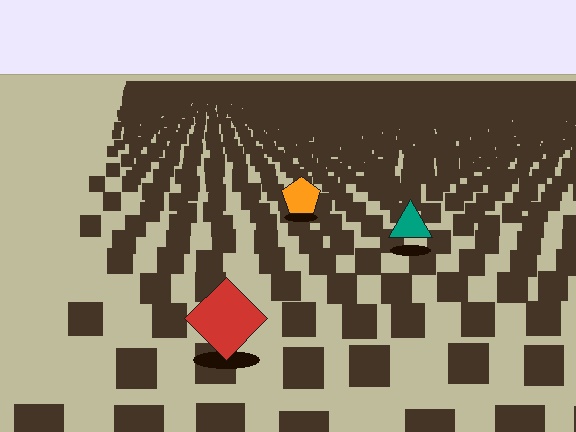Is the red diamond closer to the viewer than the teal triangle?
Yes. The red diamond is closer — you can tell from the texture gradient: the ground texture is coarser near it.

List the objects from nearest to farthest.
From nearest to farthest: the red diamond, the teal triangle, the orange pentagon.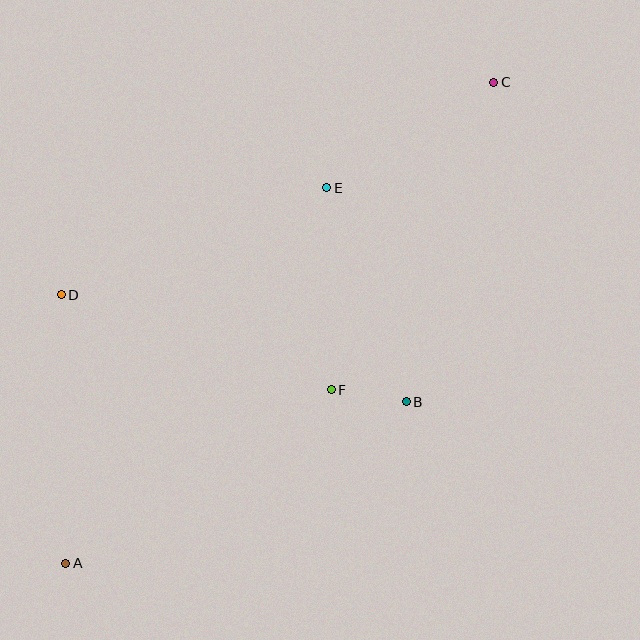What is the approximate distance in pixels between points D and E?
The distance between D and E is approximately 286 pixels.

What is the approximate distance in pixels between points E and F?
The distance between E and F is approximately 202 pixels.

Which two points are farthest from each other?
Points A and C are farthest from each other.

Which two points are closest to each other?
Points B and F are closest to each other.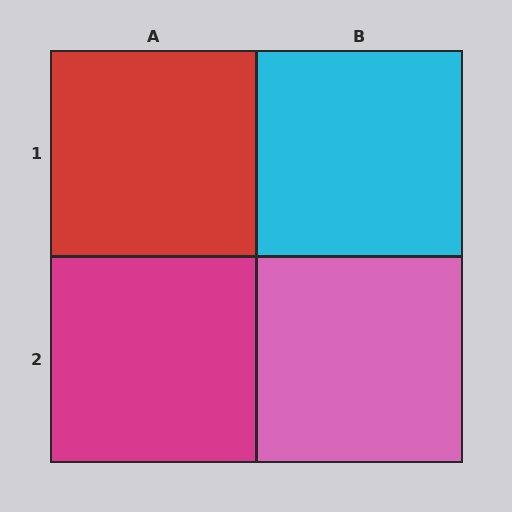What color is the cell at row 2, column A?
Magenta.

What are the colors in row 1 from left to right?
Red, cyan.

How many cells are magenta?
1 cell is magenta.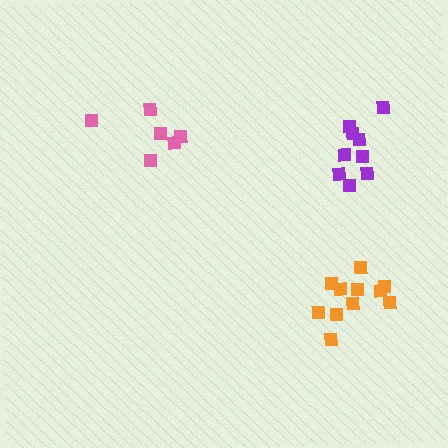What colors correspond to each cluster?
The clusters are colored: pink, orange, purple.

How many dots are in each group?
Group 1: 6 dots, Group 2: 11 dots, Group 3: 9 dots (26 total).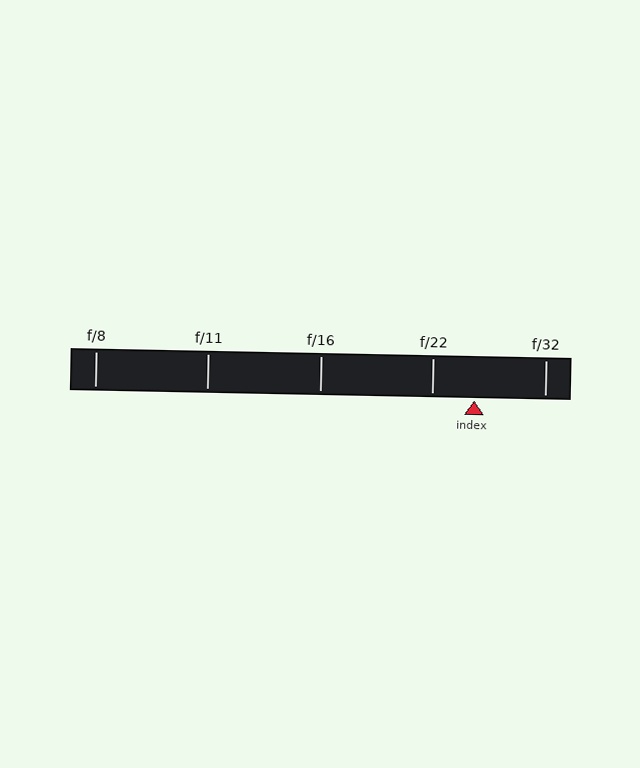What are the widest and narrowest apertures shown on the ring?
The widest aperture shown is f/8 and the narrowest is f/32.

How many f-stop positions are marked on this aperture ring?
There are 5 f-stop positions marked.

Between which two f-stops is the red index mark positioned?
The index mark is between f/22 and f/32.